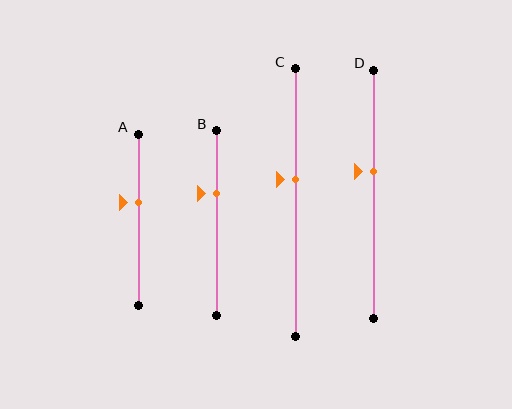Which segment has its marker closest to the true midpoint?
Segment C has its marker closest to the true midpoint.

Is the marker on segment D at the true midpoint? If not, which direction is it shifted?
No, the marker on segment D is shifted upward by about 9% of the segment length.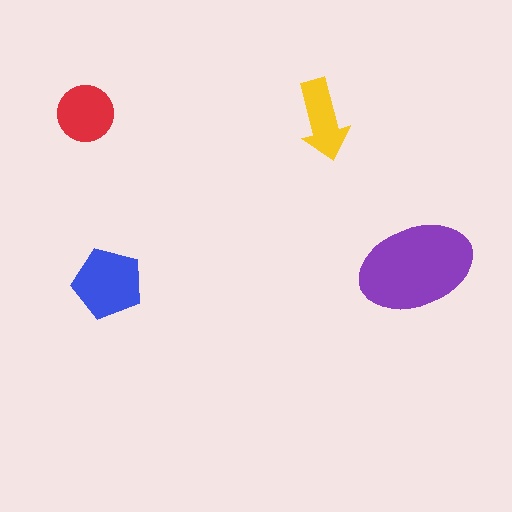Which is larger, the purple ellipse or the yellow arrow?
The purple ellipse.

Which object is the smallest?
The yellow arrow.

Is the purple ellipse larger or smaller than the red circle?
Larger.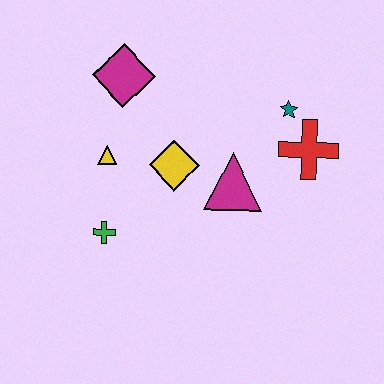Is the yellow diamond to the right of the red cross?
No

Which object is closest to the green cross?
The yellow triangle is closest to the green cross.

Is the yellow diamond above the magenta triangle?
Yes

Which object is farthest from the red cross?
The green cross is farthest from the red cross.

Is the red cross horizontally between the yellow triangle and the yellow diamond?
No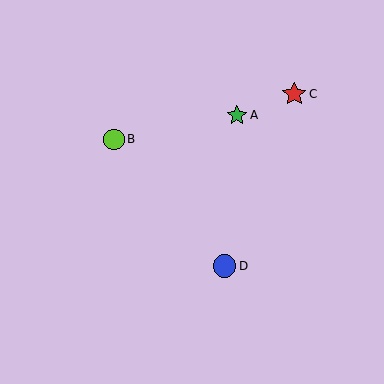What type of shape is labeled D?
Shape D is a blue circle.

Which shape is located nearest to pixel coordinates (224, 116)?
The green star (labeled A) at (237, 115) is nearest to that location.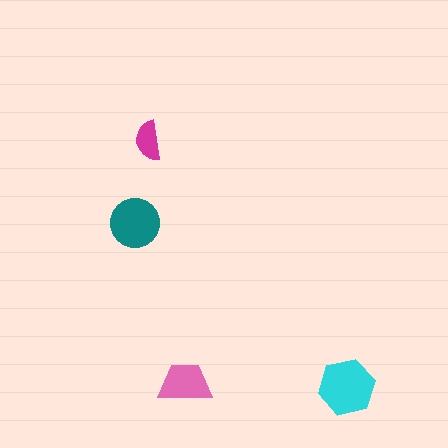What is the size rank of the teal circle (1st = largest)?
2nd.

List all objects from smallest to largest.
The magenta semicircle, the pink trapezoid, the teal circle, the cyan hexagon.